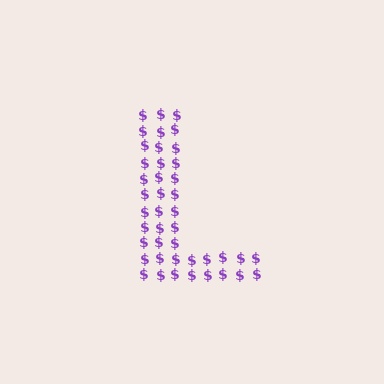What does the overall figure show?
The overall figure shows the letter L.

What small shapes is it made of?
It is made of small dollar signs.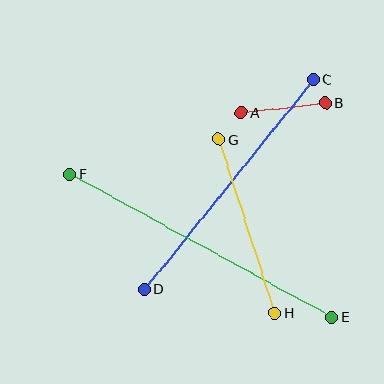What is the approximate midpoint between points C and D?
The midpoint is at approximately (229, 184) pixels.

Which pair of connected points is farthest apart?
Points E and F are farthest apart.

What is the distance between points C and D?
The distance is approximately 269 pixels.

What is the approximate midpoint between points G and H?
The midpoint is at approximately (247, 226) pixels.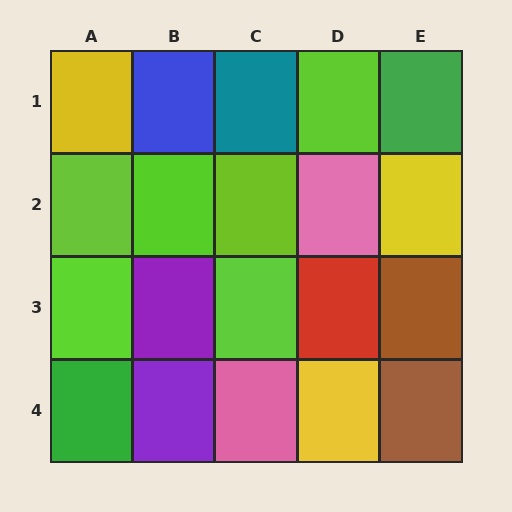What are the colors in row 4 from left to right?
Green, purple, pink, yellow, brown.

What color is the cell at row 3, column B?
Purple.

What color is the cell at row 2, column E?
Yellow.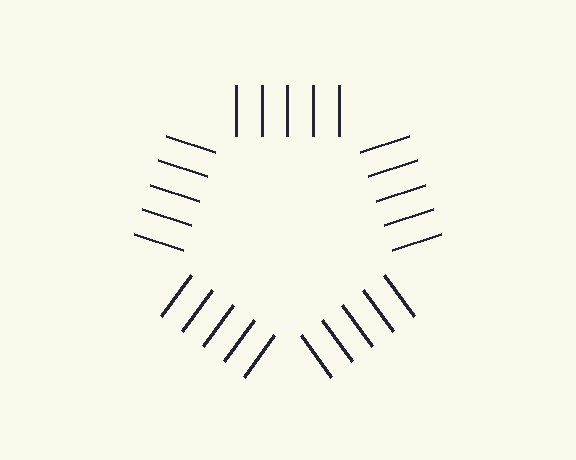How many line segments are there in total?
25 — 5 along each of the 5 edges.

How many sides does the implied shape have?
5 sides — the line-ends trace a pentagon.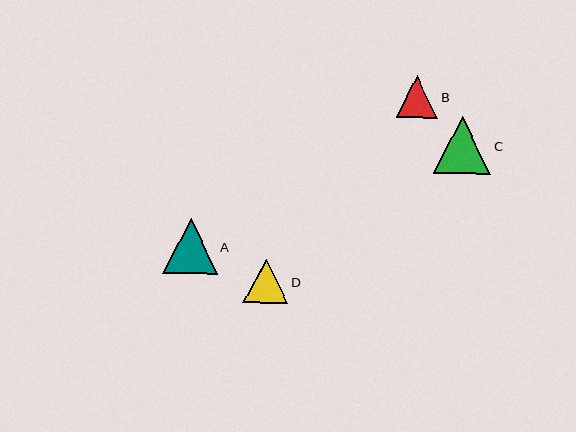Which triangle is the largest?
Triangle C is the largest with a size of approximately 57 pixels.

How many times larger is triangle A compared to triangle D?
Triangle A is approximately 1.2 times the size of triangle D.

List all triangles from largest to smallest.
From largest to smallest: C, A, D, B.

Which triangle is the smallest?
Triangle B is the smallest with a size of approximately 42 pixels.